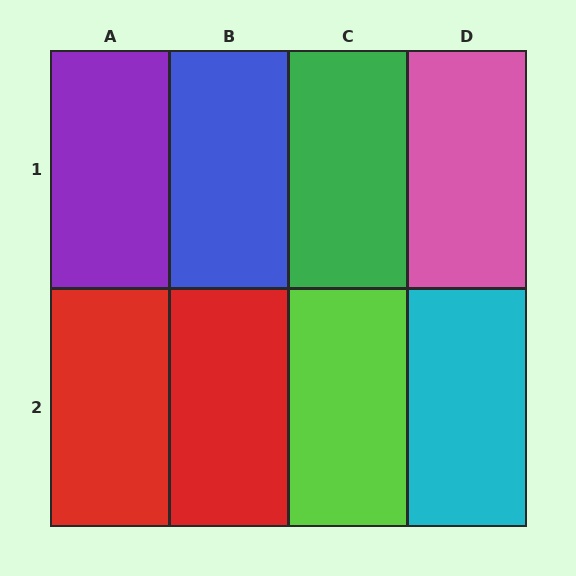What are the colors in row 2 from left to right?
Red, red, lime, cyan.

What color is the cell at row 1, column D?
Pink.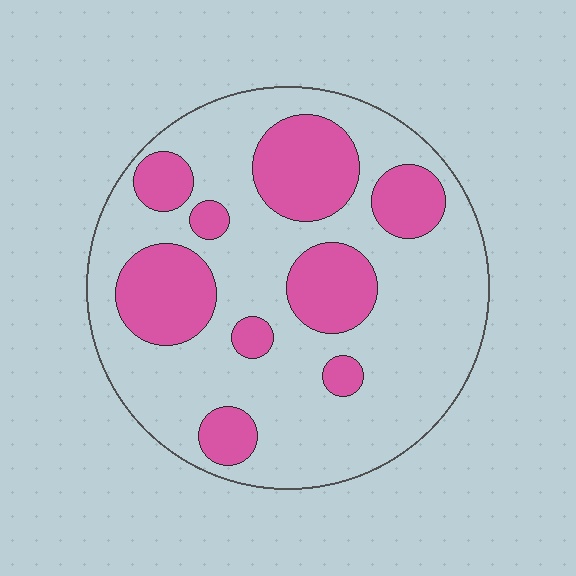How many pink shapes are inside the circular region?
9.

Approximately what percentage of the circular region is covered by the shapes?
Approximately 30%.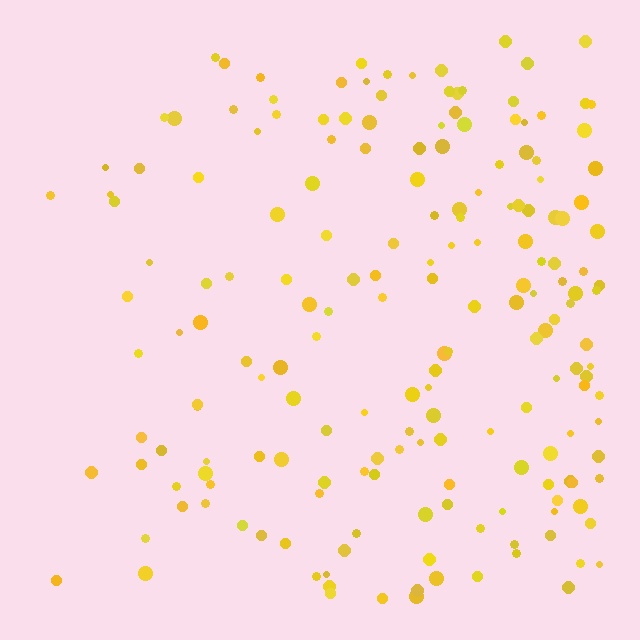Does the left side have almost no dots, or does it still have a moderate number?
Still a moderate number, just noticeably fewer than the right.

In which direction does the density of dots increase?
From left to right, with the right side densest.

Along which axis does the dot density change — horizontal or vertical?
Horizontal.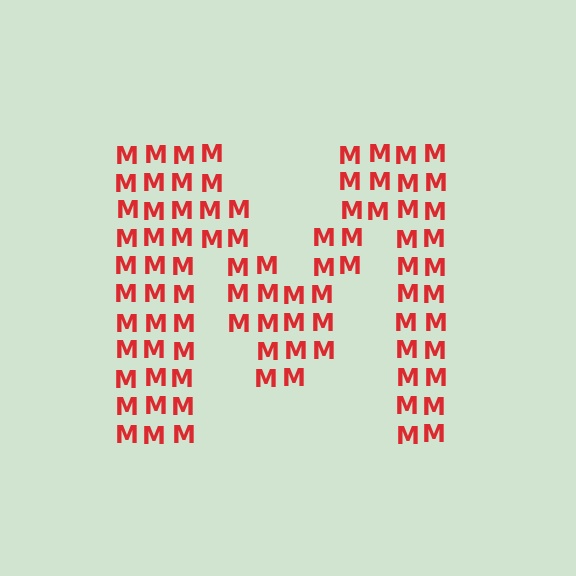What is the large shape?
The large shape is the letter M.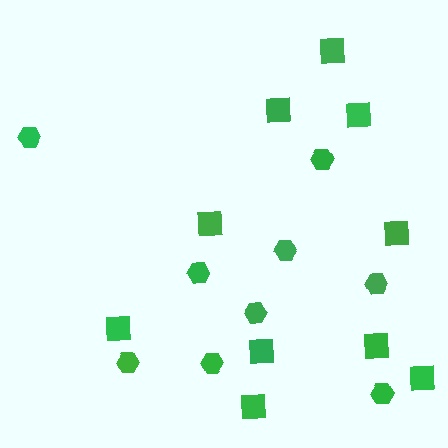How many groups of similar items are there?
There are 2 groups: one group of hexagons (9) and one group of squares (10).